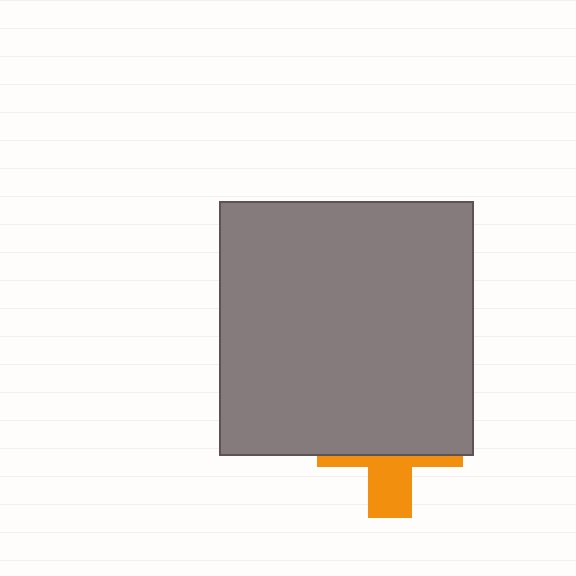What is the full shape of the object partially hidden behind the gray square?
The partially hidden object is an orange cross.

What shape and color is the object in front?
The object in front is a gray square.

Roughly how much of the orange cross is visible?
A small part of it is visible (roughly 36%).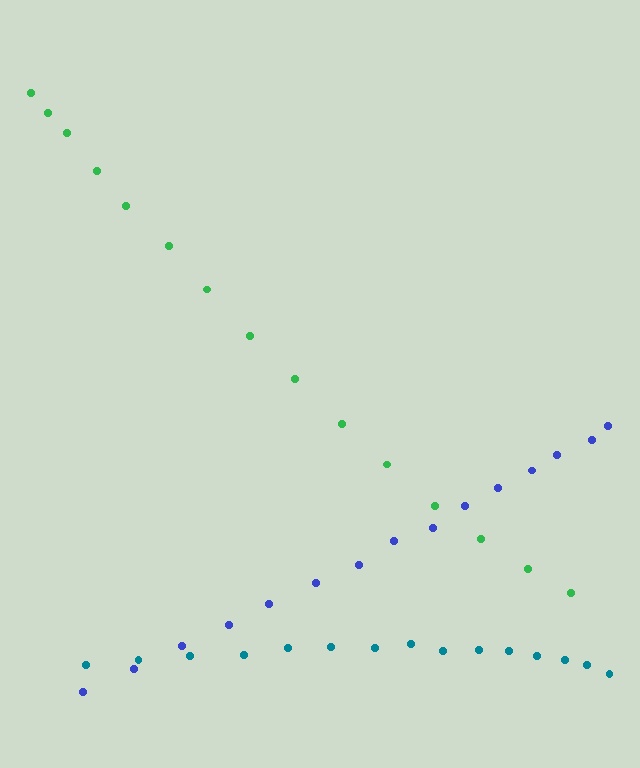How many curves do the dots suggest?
There are 3 distinct paths.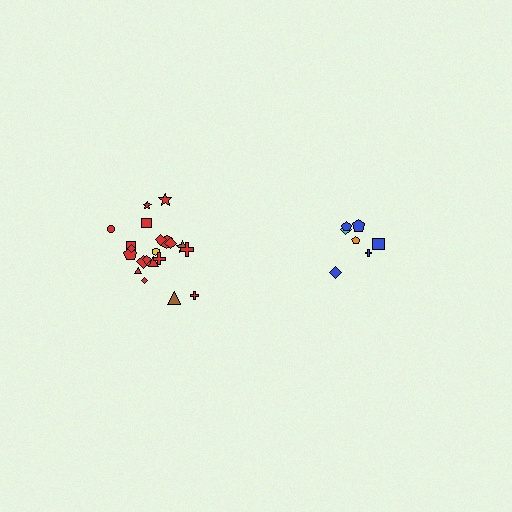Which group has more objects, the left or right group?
The left group.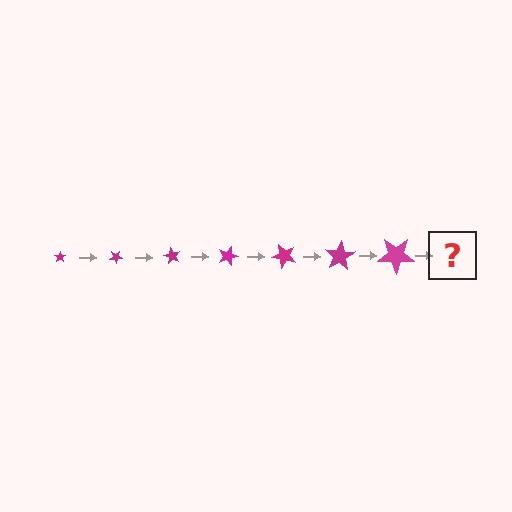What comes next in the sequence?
The next element should be a star, larger than the previous one and rotated 210 degrees from the start.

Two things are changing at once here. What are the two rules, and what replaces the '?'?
The two rules are that the star grows larger each step and it rotates 30 degrees each step. The '?' should be a star, larger than the previous one and rotated 210 degrees from the start.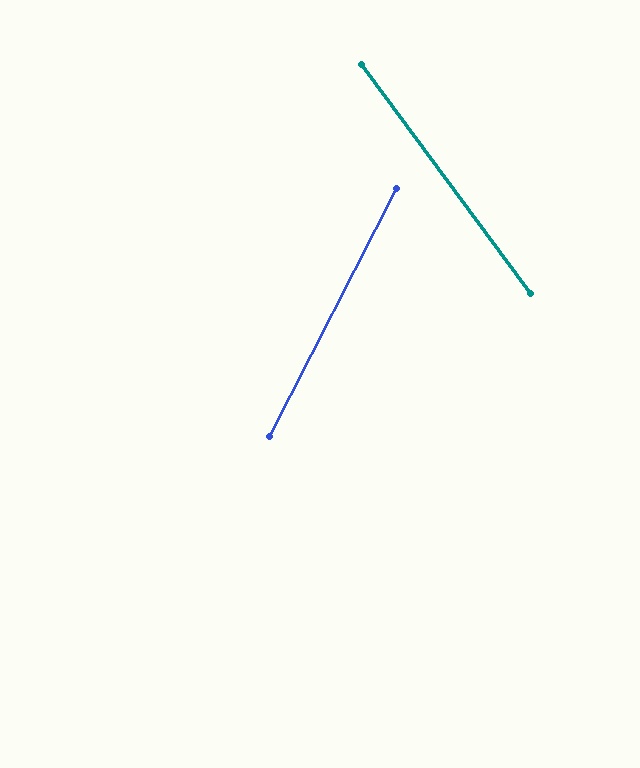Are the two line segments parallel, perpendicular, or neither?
Neither parallel nor perpendicular — they differ by about 64°.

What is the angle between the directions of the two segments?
Approximately 64 degrees.